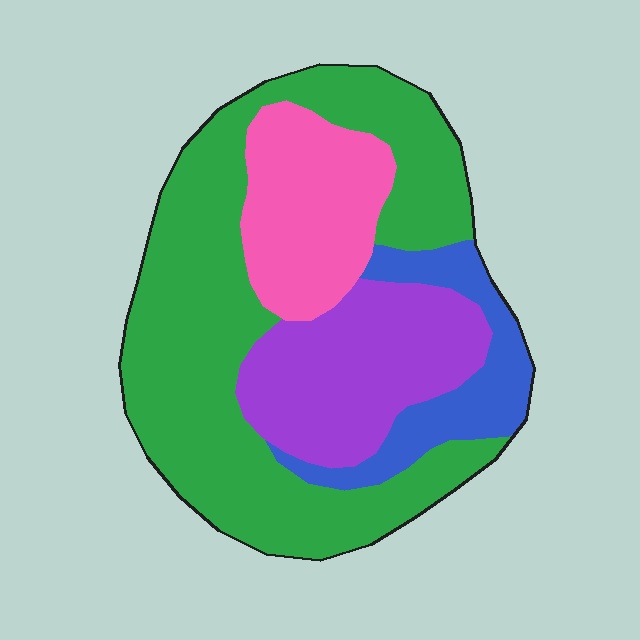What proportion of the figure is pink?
Pink takes up between a sixth and a third of the figure.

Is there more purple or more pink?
Purple.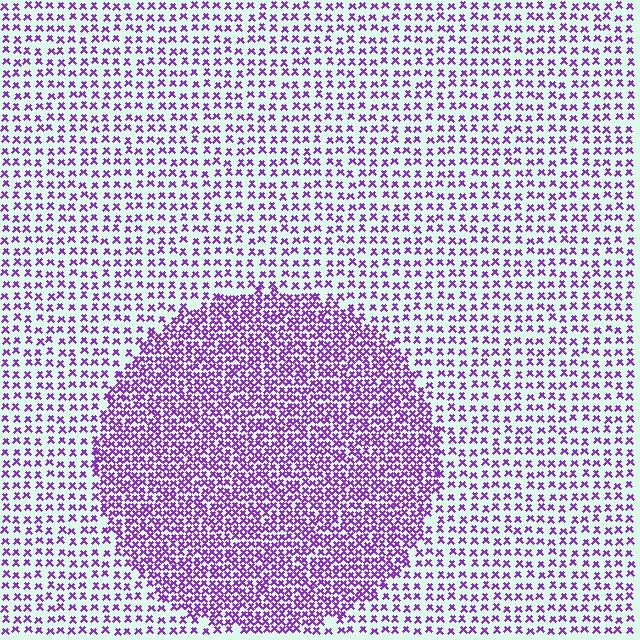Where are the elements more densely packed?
The elements are more densely packed inside the circle boundary.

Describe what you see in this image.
The image contains small purple elements arranged at two different densities. A circle-shaped region is visible where the elements are more densely packed than the surrounding area.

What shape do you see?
I see a circle.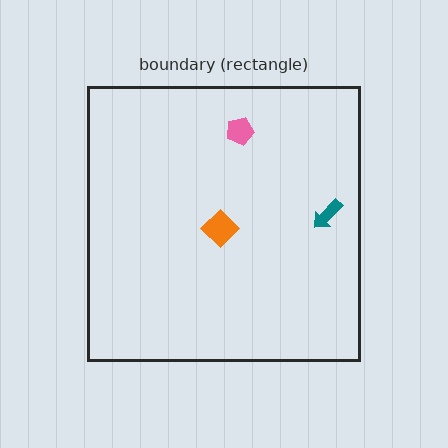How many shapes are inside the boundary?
3 inside, 0 outside.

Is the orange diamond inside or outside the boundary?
Inside.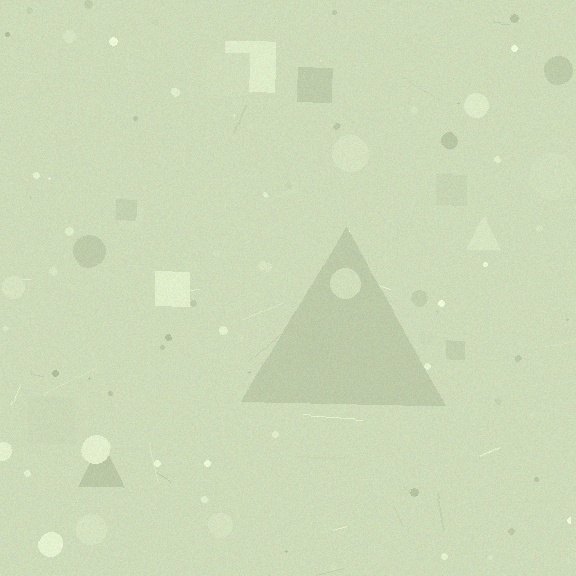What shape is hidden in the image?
A triangle is hidden in the image.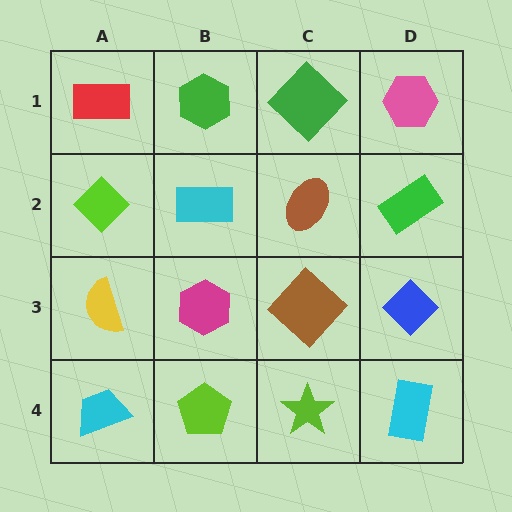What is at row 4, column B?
A lime pentagon.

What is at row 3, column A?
A yellow semicircle.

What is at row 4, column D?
A cyan rectangle.